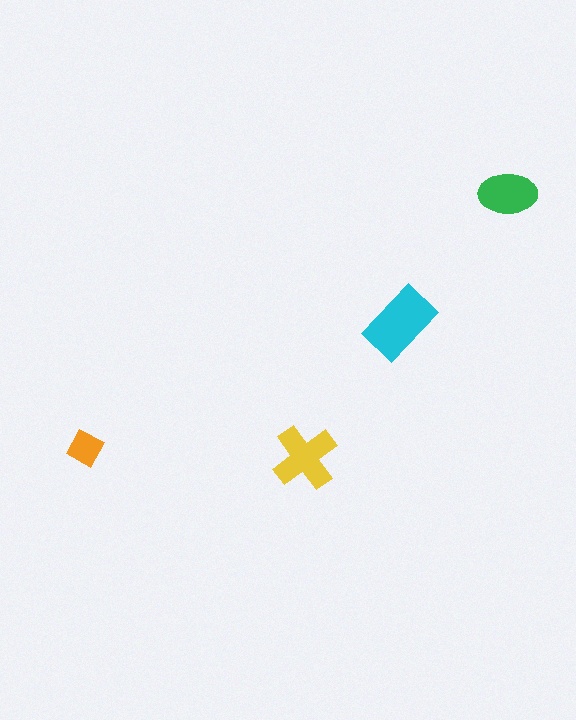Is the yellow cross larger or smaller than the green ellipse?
Larger.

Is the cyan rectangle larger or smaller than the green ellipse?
Larger.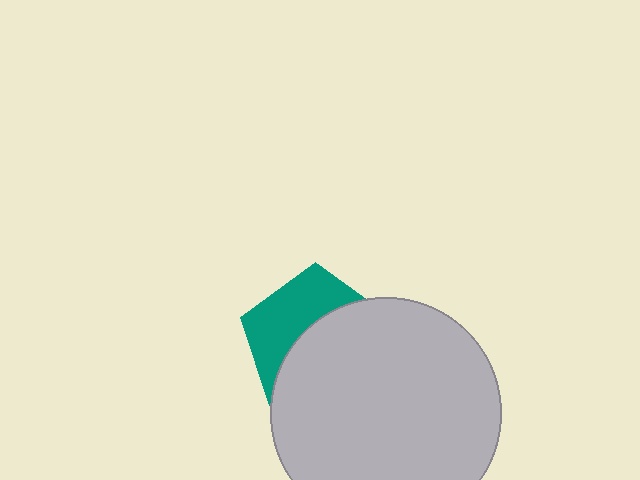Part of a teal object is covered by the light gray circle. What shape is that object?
It is a pentagon.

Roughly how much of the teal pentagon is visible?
A small part of it is visible (roughly 42%).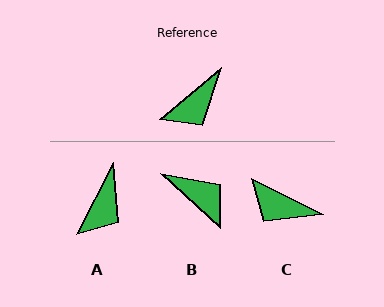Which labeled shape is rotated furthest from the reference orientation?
B, about 98 degrees away.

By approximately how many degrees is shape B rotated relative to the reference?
Approximately 98 degrees counter-clockwise.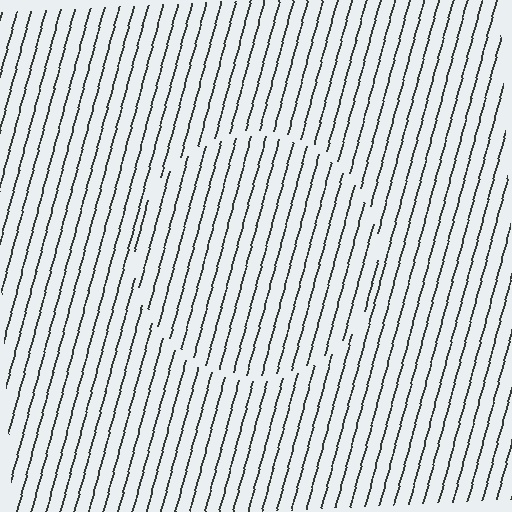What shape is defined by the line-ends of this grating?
An illusory circle. The interior of the shape contains the same grating, shifted by half a period — the contour is defined by the phase discontinuity where line-ends from the inner and outer gratings abut.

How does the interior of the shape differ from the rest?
The interior of the shape contains the same grating, shifted by half a period — the contour is defined by the phase discontinuity where line-ends from the inner and outer gratings abut.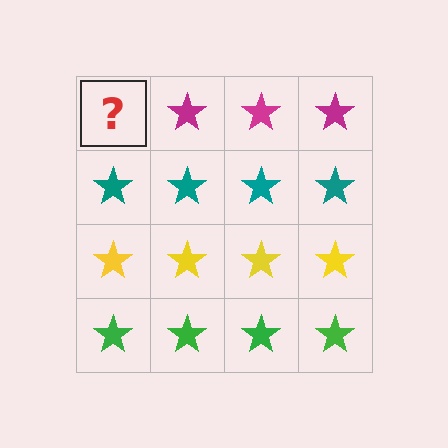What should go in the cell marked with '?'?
The missing cell should contain a magenta star.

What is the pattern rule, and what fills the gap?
The rule is that each row has a consistent color. The gap should be filled with a magenta star.